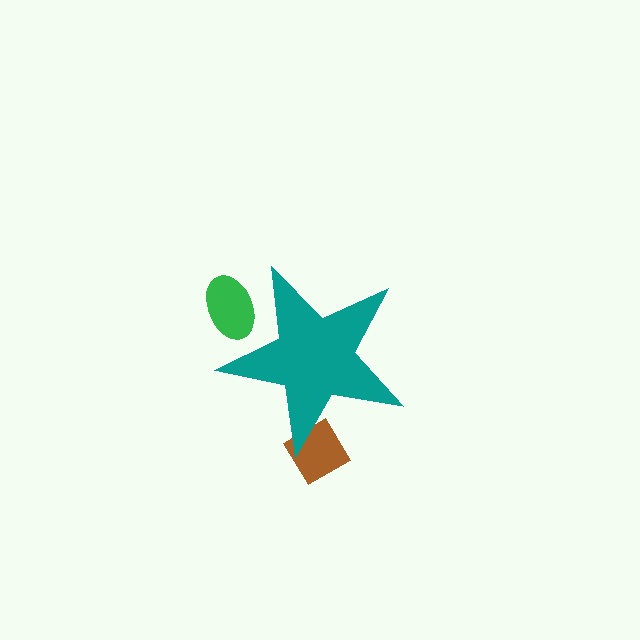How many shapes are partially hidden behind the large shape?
3 shapes are partially hidden.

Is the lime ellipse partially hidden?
Yes, the lime ellipse is partially hidden behind the teal star.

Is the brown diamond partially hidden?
Yes, the brown diamond is partially hidden behind the teal star.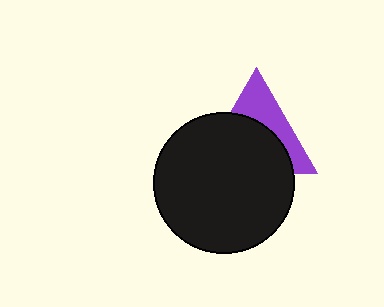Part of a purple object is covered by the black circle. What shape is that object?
It is a triangle.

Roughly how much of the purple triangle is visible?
A small part of it is visible (roughly 39%).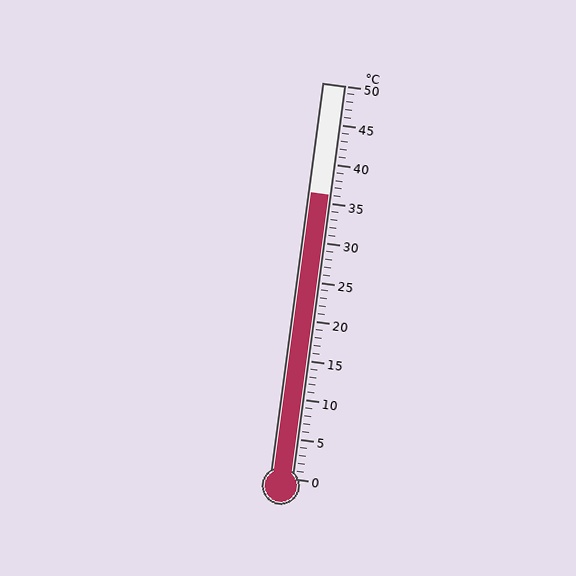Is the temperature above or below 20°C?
The temperature is above 20°C.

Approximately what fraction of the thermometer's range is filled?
The thermometer is filled to approximately 70% of its range.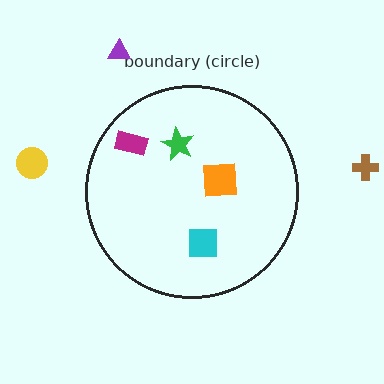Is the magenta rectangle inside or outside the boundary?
Inside.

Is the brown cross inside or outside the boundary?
Outside.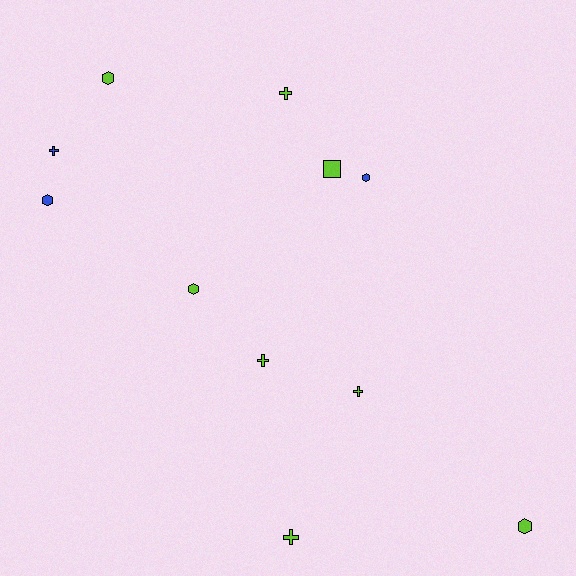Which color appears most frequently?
Lime, with 8 objects.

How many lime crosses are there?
There are 4 lime crosses.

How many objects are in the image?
There are 11 objects.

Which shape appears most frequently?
Hexagon, with 5 objects.